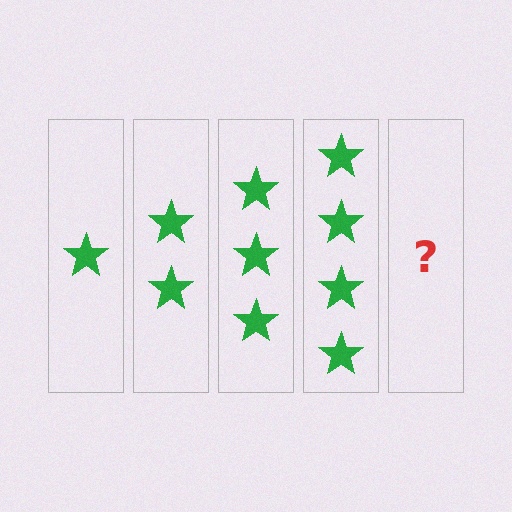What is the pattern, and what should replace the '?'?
The pattern is that each step adds one more star. The '?' should be 5 stars.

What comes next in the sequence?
The next element should be 5 stars.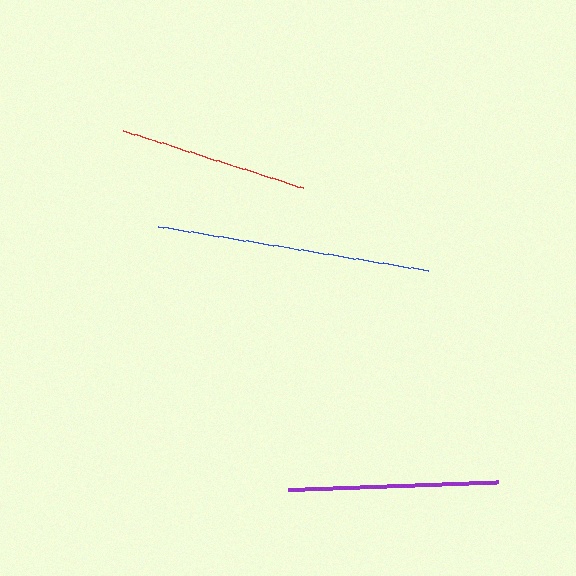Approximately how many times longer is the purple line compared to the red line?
The purple line is approximately 1.1 times the length of the red line.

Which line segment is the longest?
The blue line is the longest at approximately 275 pixels.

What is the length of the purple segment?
The purple segment is approximately 210 pixels long.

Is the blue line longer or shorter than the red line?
The blue line is longer than the red line.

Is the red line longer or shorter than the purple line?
The purple line is longer than the red line.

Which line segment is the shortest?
The red line is the shortest at approximately 189 pixels.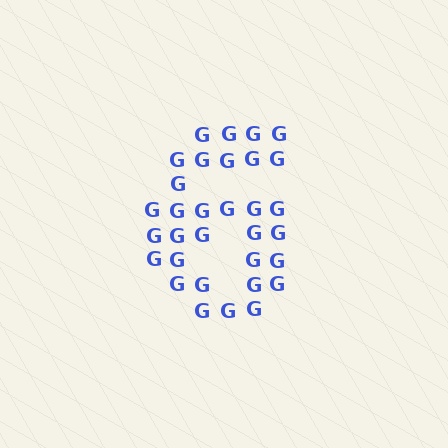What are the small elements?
The small elements are letter G's.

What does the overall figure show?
The overall figure shows the digit 6.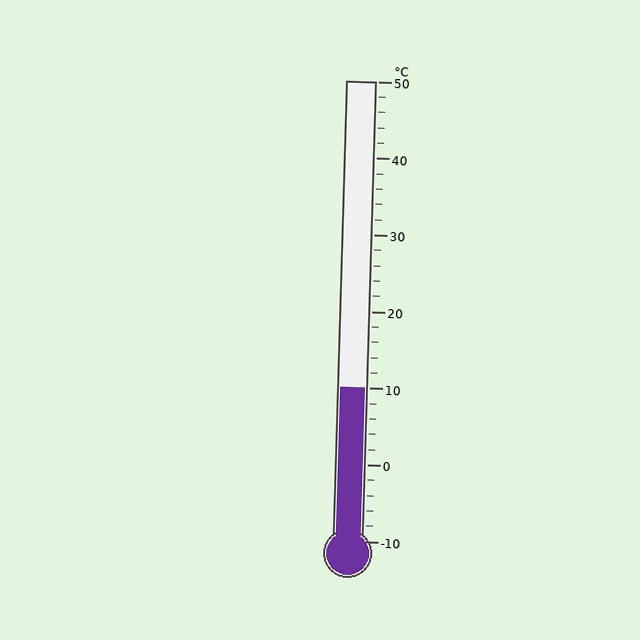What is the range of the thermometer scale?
The thermometer scale ranges from -10°C to 50°C.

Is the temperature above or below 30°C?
The temperature is below 30°C.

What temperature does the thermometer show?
The thermometer shows approximately 10°C.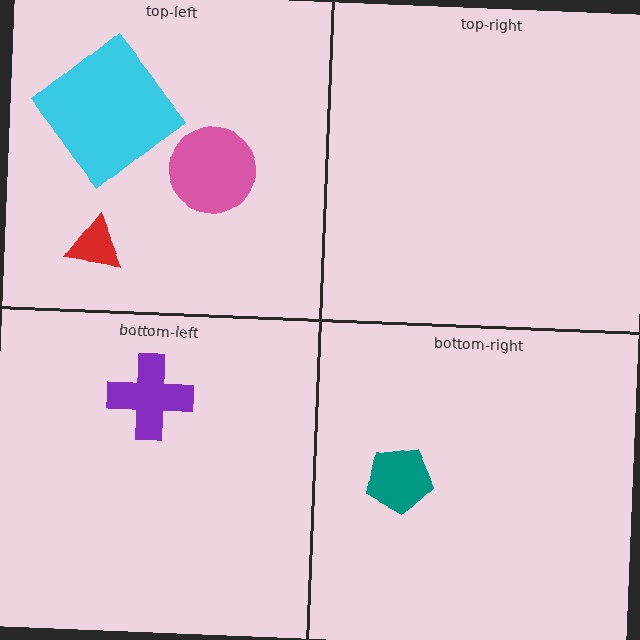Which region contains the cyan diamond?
The top-left region.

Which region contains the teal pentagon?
The bottom-right region.